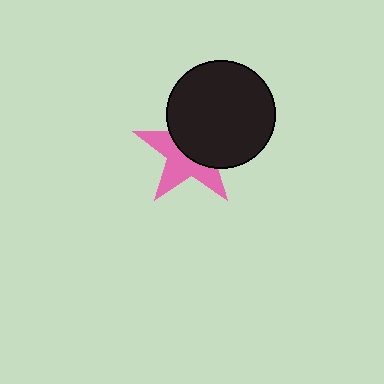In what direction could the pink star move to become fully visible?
The pink star could move toward the lower-left. That would shift it out from behind the black circle entirely.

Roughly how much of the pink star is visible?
About half of it is visible (roughly 48%).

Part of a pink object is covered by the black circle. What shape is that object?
It is a star.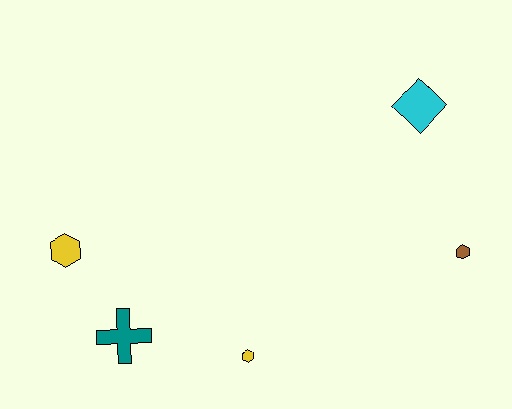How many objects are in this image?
There are 5 objects.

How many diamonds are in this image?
There is 1 diamond.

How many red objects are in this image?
There are no red objects.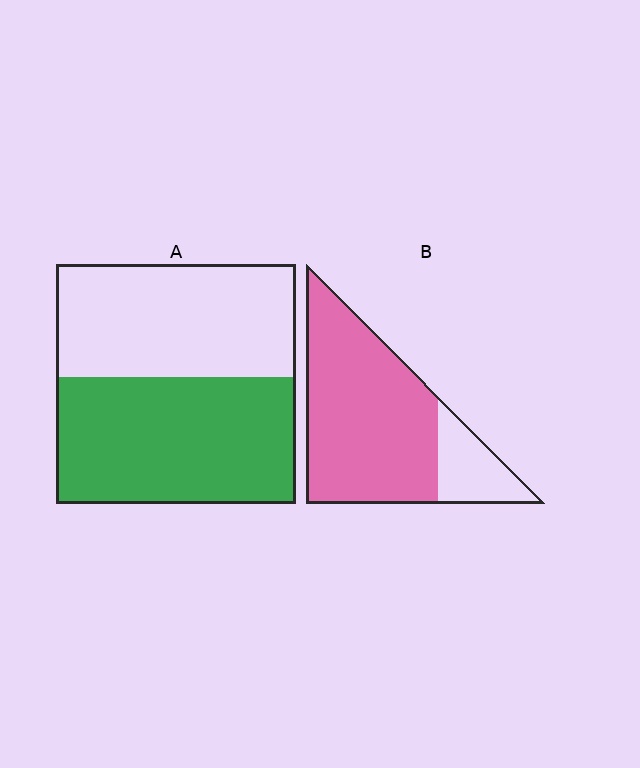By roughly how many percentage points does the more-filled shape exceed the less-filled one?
By roughly 25 percentage points (B over A).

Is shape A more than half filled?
Roughly half.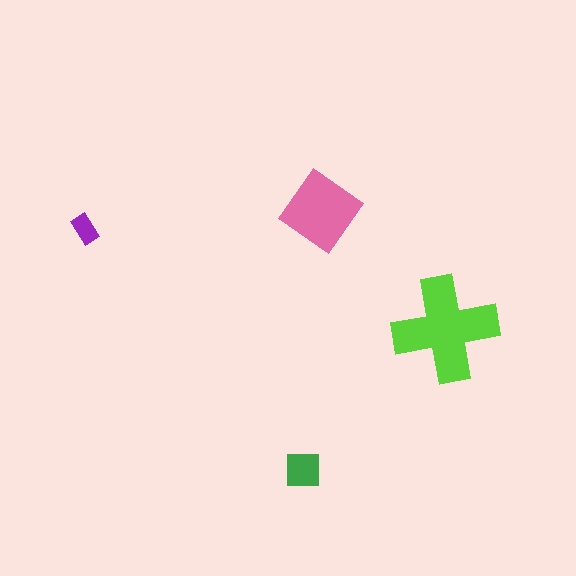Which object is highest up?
The pink diamond is topmost.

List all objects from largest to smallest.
The lime cross, the pink diamond, the green square, the purple rectangle.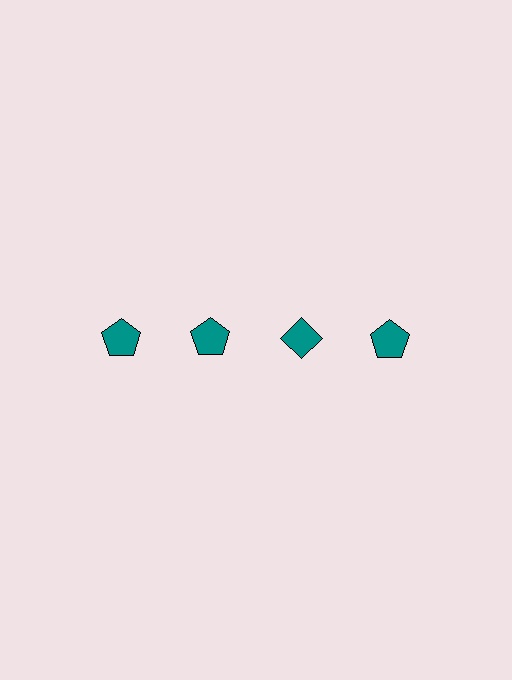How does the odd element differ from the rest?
It has a different shape: diamond instead of pentagon.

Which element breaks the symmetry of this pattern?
The teal diamond in the top row, center column breaks the symmetry. All other shapes are teal pentagons.